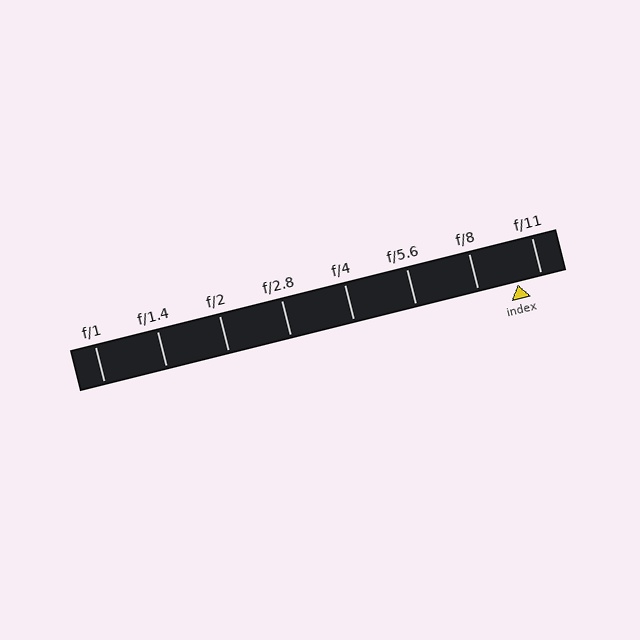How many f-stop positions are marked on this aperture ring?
There are 8 f-stop positions marked.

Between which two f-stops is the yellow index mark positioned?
The index mark is between f/8 and f/11.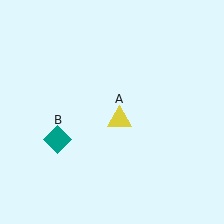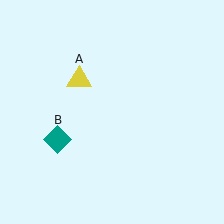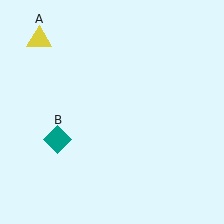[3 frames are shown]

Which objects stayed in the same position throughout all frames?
Teal diamond (object B) remained stationary.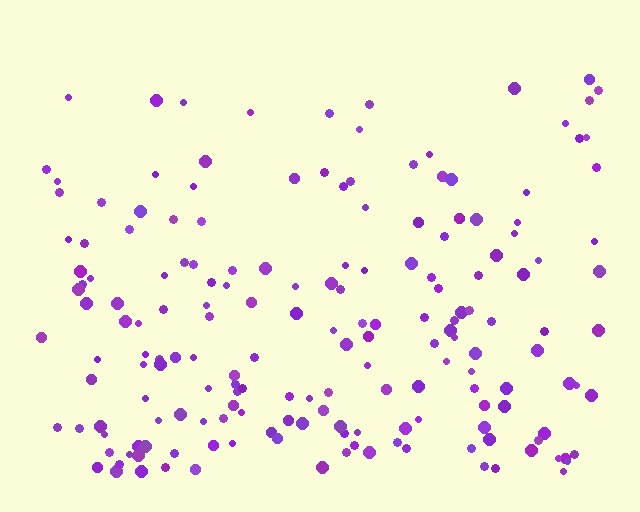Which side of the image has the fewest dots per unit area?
The top.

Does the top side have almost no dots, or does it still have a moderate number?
Still a moderate number, just noticeably fewer than the bottom.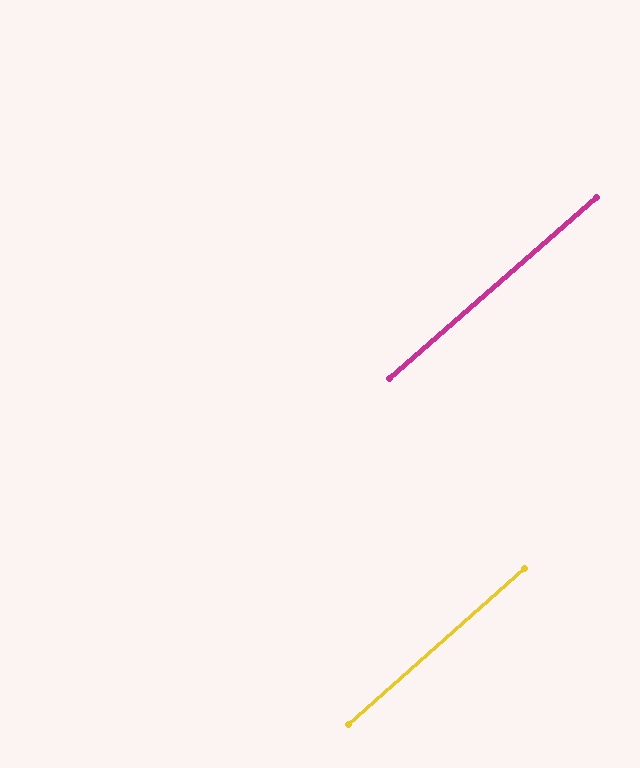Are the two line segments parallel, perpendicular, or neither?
Parallel — their directions differ by only 0.3°.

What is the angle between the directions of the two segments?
Approximately 0 degrees.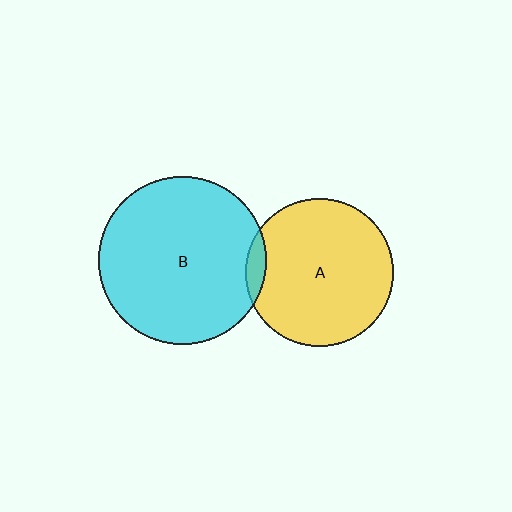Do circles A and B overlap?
Yes.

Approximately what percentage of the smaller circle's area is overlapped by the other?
Approximately 5%.